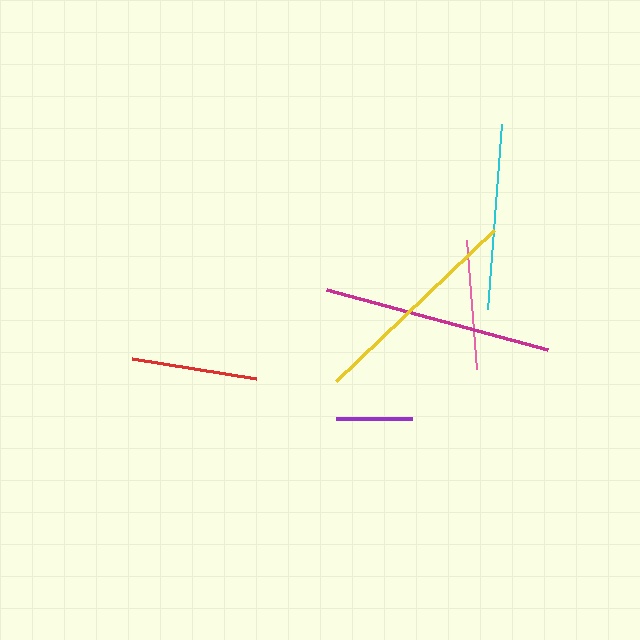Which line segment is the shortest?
The purple line is the shortest at approximately 76 pixels.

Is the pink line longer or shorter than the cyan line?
The cyan line is longer than the pink line.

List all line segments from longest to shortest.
From longest to shortest: magenta, yellow, cyan, pink, red, purple.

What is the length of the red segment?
The red segment is approximately 126 pixels long.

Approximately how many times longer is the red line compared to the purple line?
The red line is approximately 1.7 times the length of the purple line.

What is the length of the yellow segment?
The yellow segment is approximately 219 pixels long.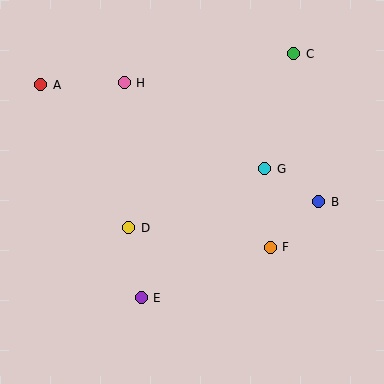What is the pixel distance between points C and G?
The distance between C and G is 119 pixels.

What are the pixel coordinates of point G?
Point G is at (265, 169).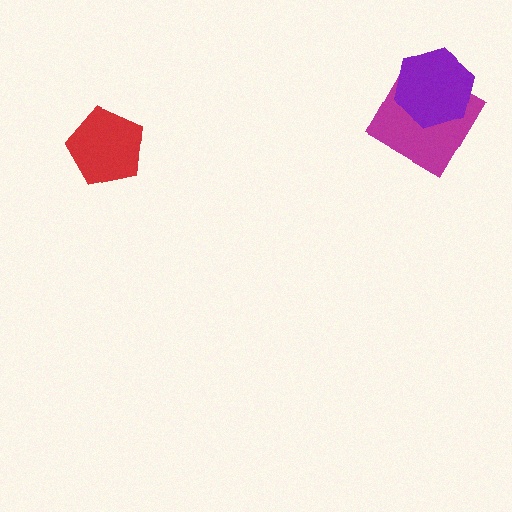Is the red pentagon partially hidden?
No, no other shape covers it.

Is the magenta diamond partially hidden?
Yes, it is partially covered by another shape.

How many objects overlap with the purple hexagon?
1 object overlaps with the purple hexagon.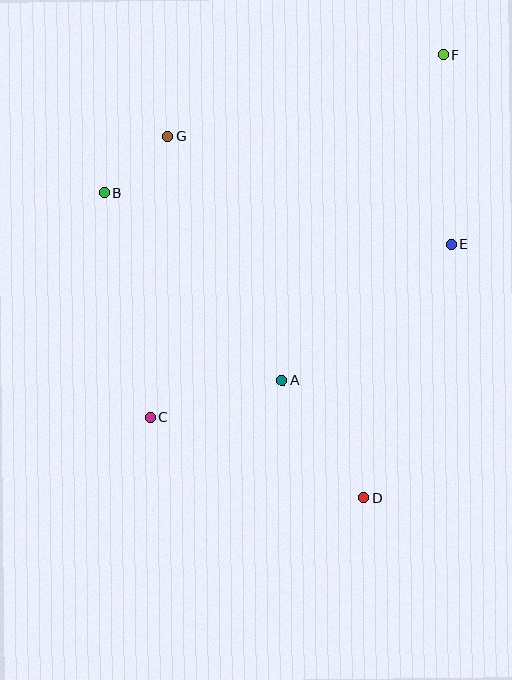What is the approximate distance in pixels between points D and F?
The distance between D and F is approximately 450 pixels.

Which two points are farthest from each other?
Points C and F are farthest from each other.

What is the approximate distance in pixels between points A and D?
The distance between A and D is approximately 143 pixels.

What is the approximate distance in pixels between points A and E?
The distance between A and E is approximately 217 pixels.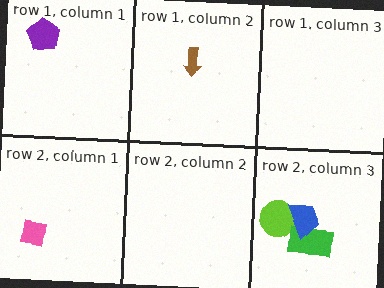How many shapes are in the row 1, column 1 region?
1.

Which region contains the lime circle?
The row 2, column 3 region.